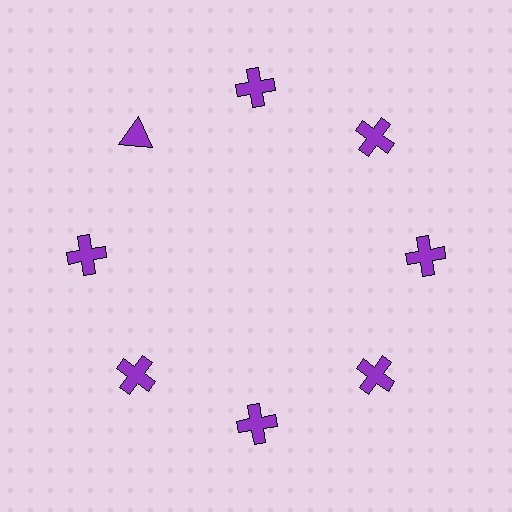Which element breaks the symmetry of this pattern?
The purple triangle at roughly the 10 o'clock position breaks the symmetry. All other shapes are purple crosses.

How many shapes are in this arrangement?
There are 8 shapes arranged in a ring pattern.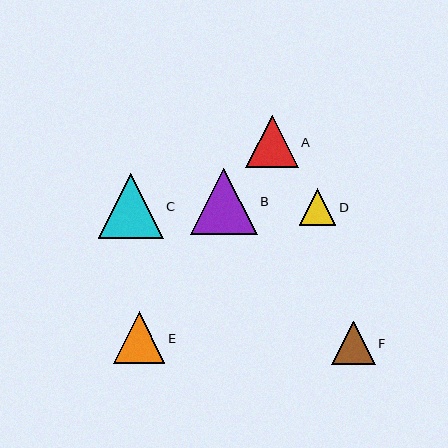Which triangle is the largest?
Triangle B is the largest with a size of approximately 67 pixels.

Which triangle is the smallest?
Triangle D is the smallest with a size of approximately 37 pixels.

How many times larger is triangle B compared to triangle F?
Triangle B is approximately 1.5 times the size of triangle F.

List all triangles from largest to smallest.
From largest to smallest: B, C, A, E, F, D.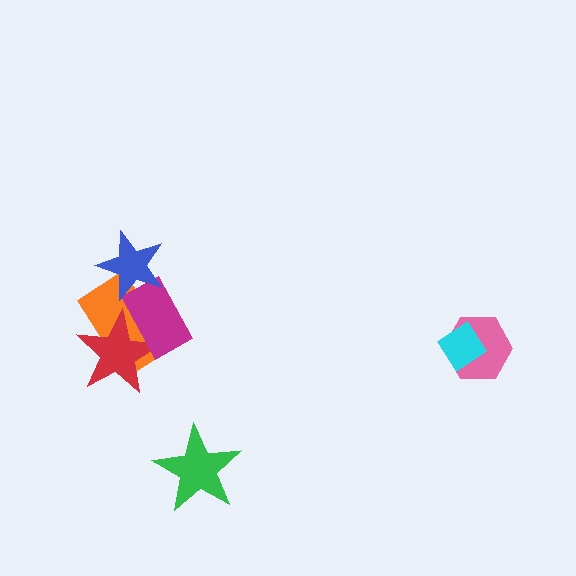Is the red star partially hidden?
Yes, it is partially covered by another shape.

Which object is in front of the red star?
The magenta rectangle is in front of the red star.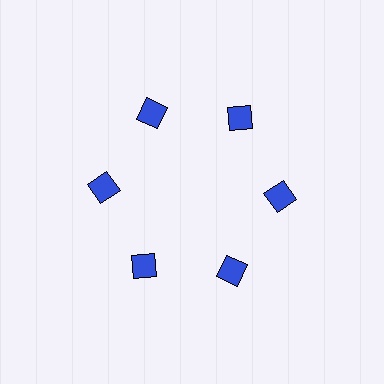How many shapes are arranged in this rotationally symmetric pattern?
There are 6 shapes, arranged in 6 groups of 1.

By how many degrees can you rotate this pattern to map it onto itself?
The pattern maps onto itself every 60 degrees of rotation.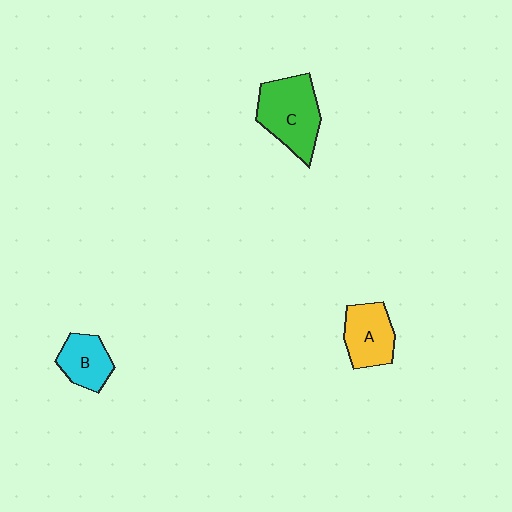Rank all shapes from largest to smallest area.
From largest to smallest: C (green), A (yellow), B (cyan).